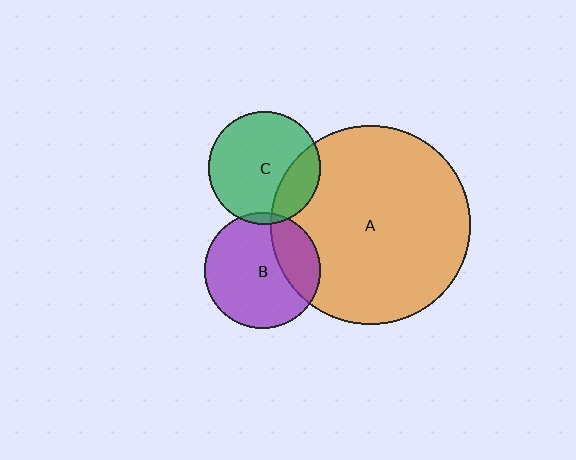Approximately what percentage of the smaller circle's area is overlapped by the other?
Approximately 25%.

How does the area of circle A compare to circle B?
Approximately 2.9 times.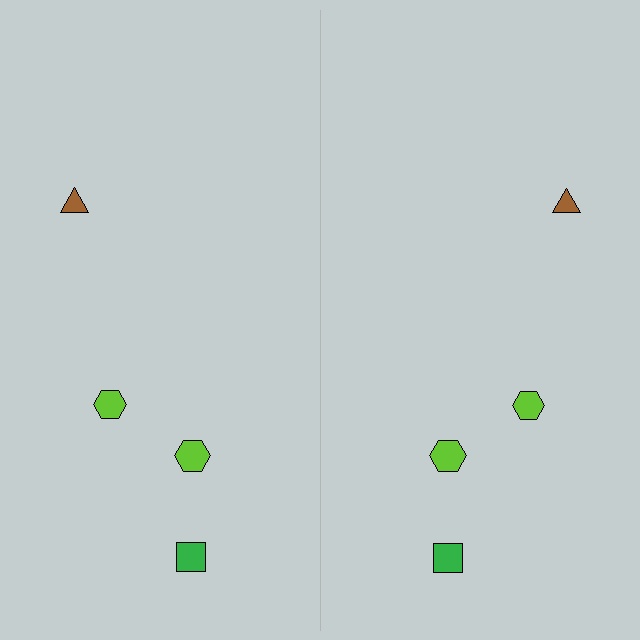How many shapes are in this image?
There are 8 shapes in this image.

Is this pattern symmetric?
Yes, this pattern has bilateral (reflection) symmetry.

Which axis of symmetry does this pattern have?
The pattern has a vertical axis of symmetry running through the center of the image.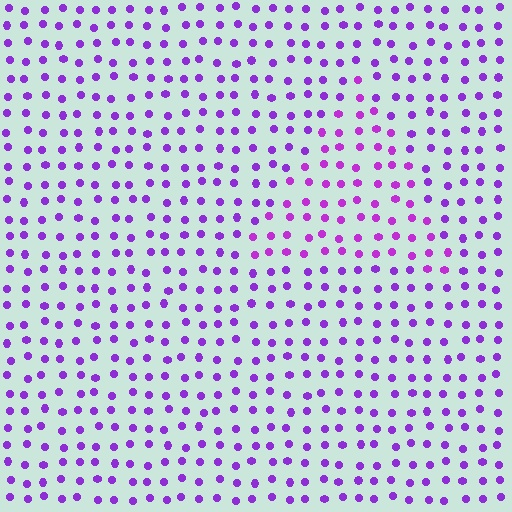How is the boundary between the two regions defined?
The boundary is defined purely by a slight shift in hue (about 18 degrees). Spacing, size, and orientation are identical on both sides.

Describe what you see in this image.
The image is filled with small purple elements in a uniform arrangement. A triangle-shaped region is visible where the elements are tinted to a slightly different hue, forming a subtle color boundary.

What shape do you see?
I see a triangle.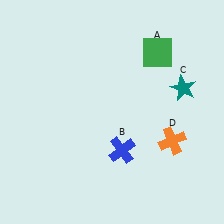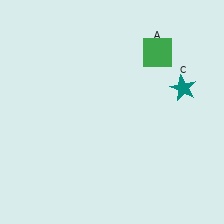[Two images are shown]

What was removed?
The orange cross (D), the blue cross (B) were removed in Image 2.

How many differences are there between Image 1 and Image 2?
There are 2 differences between the two images.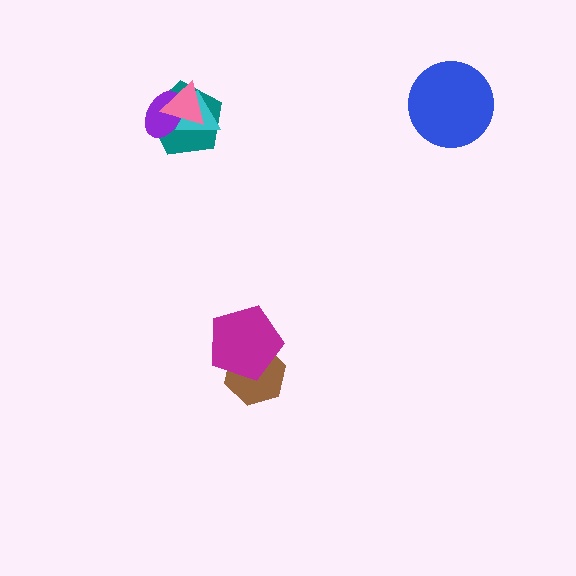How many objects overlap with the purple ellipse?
3 objects overlap with the purple ellipse.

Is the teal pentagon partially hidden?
Yes, it is partially covered by another shape.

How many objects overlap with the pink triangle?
3 objects overlap with the pink triangle.